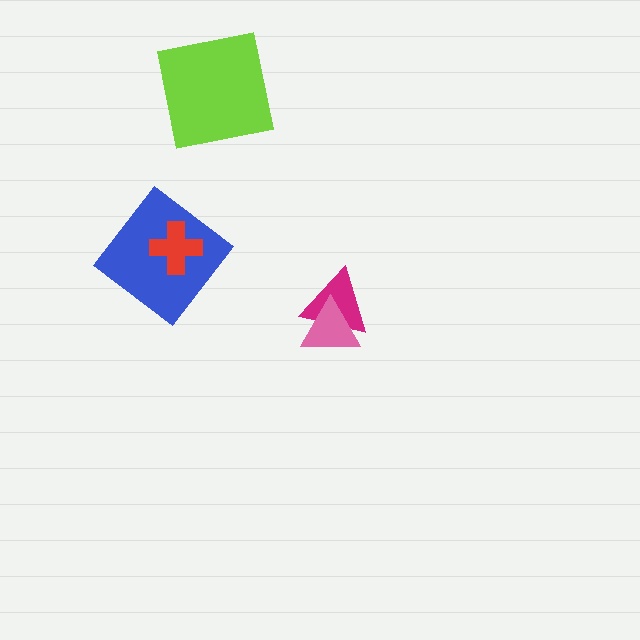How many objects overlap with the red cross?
1 object overlaps with the red cross.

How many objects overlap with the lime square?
0 objects overlap with the lime square.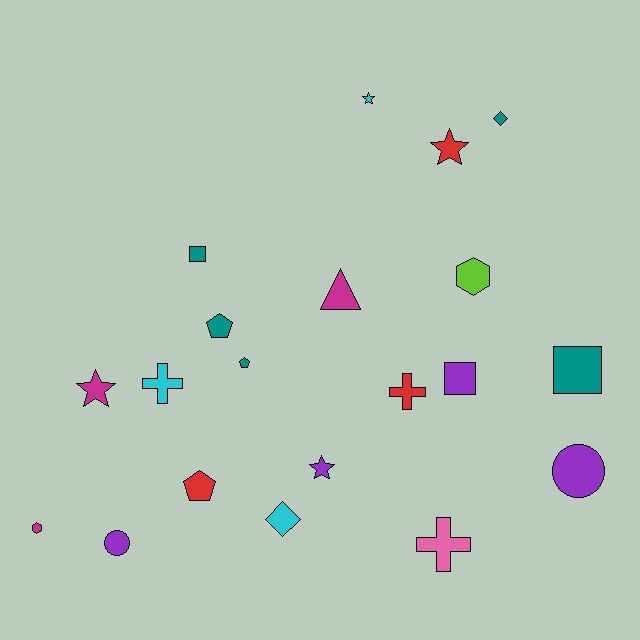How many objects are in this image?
There are 20 objects.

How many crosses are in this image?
There are 3 crosses.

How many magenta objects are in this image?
There are 3 magenta objects.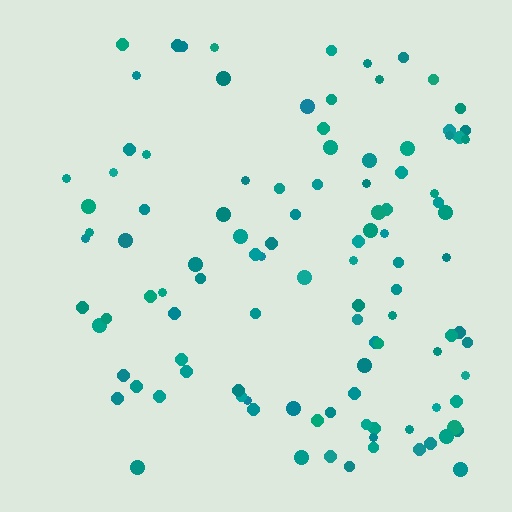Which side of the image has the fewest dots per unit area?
The left.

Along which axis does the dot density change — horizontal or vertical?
Horizontal.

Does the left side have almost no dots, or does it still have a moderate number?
Still a moderate number, just noticeably fewer than the right.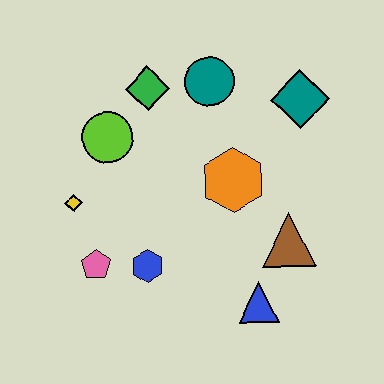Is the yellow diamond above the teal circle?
No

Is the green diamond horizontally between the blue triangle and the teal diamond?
No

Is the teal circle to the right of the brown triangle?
No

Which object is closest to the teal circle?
The green diamond is closest to the teal circle.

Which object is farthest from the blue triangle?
The green diamond is farthest from the blue triangle.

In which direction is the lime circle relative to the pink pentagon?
The lime circle is above the pink pentagon.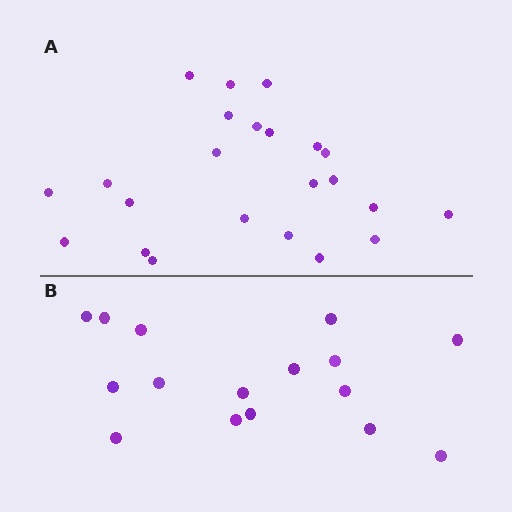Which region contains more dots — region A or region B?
Region A (the top region) has more dots.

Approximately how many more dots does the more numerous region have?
Region A has roughly 8 or so more dots than region B.